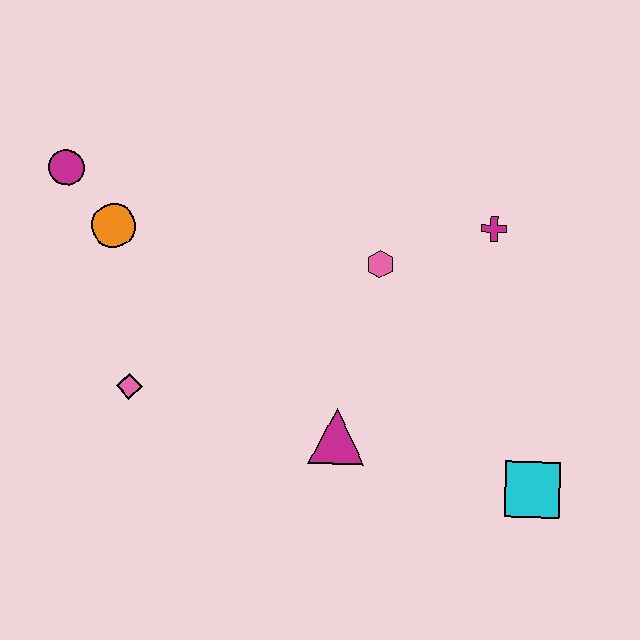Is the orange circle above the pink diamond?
Yes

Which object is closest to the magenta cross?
The pink hexagon is closest to the magenta cross.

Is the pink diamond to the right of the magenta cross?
No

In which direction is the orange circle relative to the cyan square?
The orange circle is to the left of the cyan square.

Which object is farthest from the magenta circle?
The cyan square is farthest from the magenta circle.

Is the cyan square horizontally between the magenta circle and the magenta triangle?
No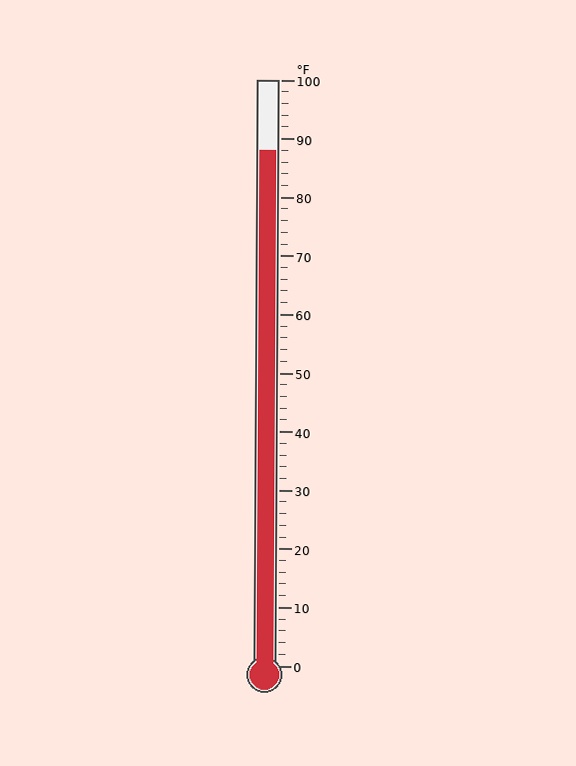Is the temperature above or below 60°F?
The temperature is above 60°F.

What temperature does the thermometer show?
The thermometer shows approximately 88°F.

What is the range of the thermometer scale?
The thermometer scale ranges from 0°F to 100°F.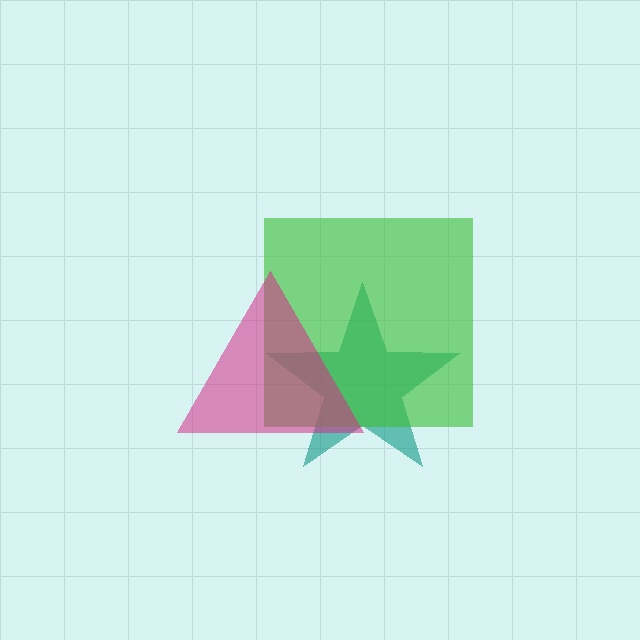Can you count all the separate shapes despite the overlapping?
Yes, there are 3 separate shapes.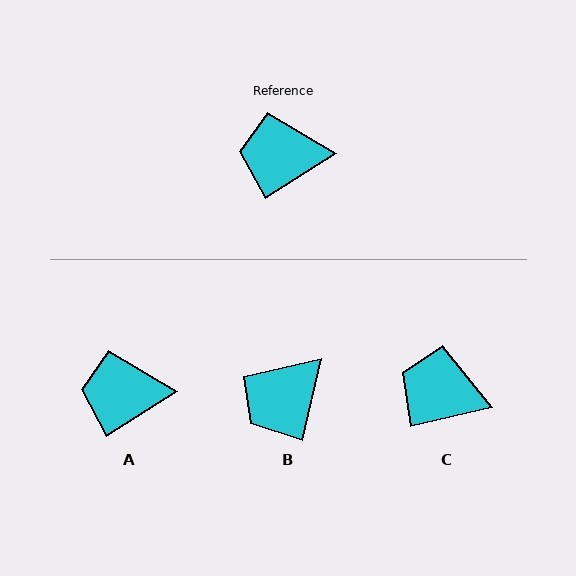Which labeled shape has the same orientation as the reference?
A.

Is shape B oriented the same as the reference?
No, it is off by about 44 degrees.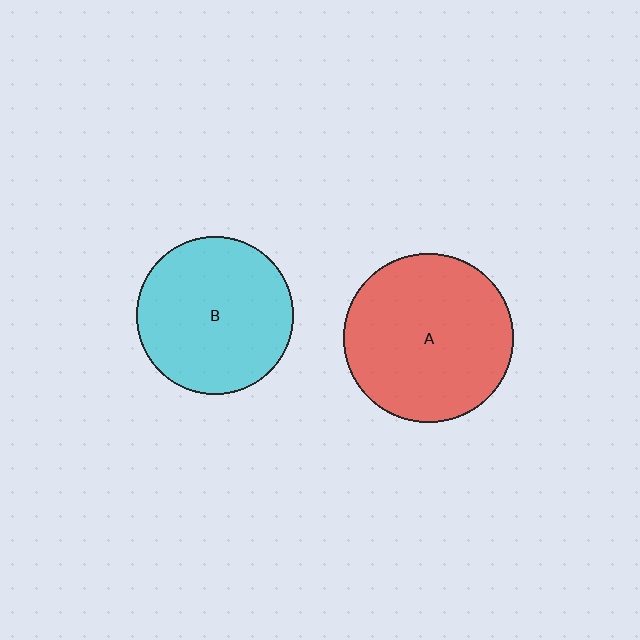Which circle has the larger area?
Circle A (red).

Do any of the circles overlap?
No, none of the circles overlap.